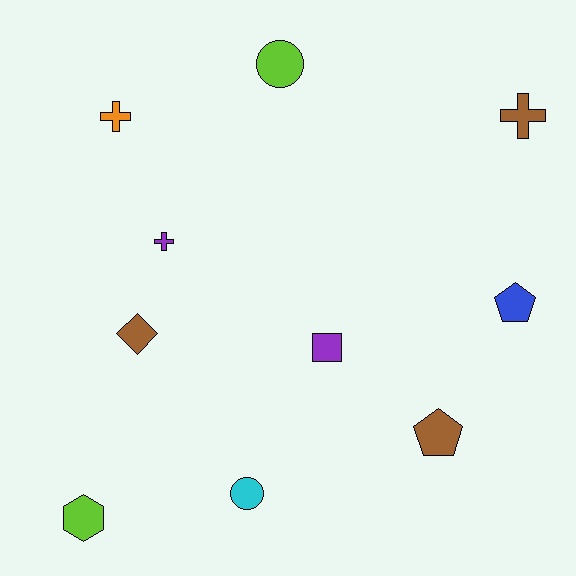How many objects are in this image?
There are 10 objects.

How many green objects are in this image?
There are no green objects.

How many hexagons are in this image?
There is 1 hexagon.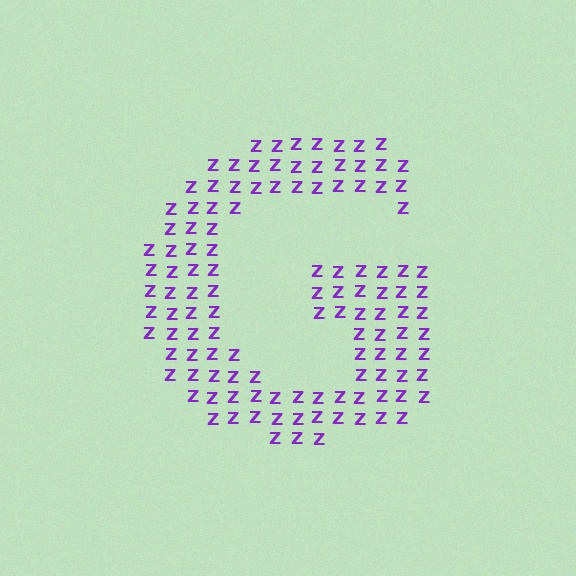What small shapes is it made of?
It is made of small letter Z's.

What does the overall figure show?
The overall figure shows the letter G.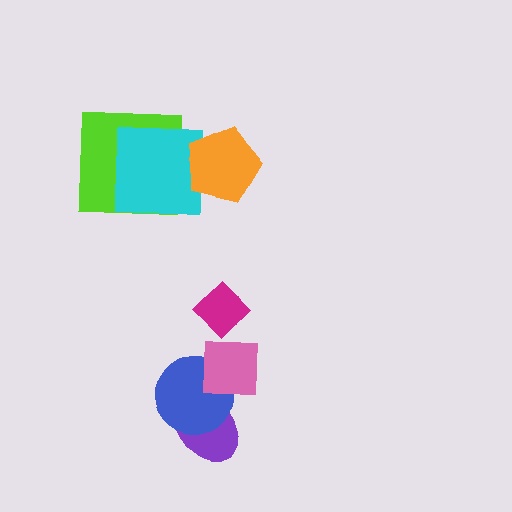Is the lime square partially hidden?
Yes, it is partially covered by another shape.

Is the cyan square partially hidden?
Yes, it is partially covered by another shape.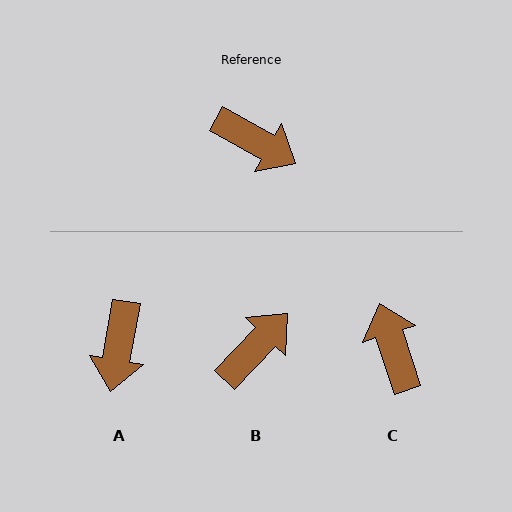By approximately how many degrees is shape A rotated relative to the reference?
Approximately 70 degrees clockwise.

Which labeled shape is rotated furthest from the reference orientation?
C, about 138 degrees away.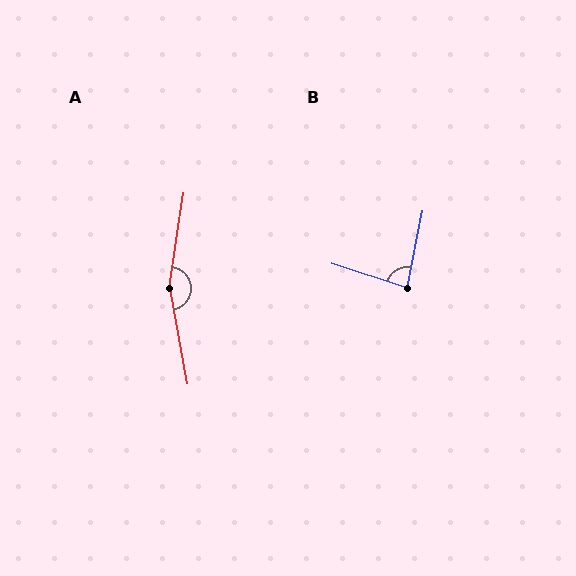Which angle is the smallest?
B, at approximately 83 degrees.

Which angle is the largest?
A, at approximately 161 degrees.